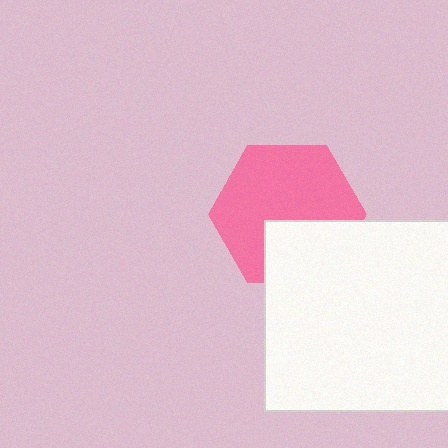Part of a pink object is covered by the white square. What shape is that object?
It is a hexagon.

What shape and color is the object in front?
The object in front is a white square.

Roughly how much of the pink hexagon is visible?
Most of it is visible (roughly 68%).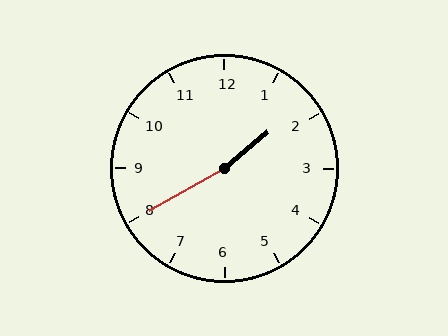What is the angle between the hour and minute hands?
Approximately 170 degrees.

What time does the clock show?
1:40.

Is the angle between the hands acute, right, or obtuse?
It is obtuse.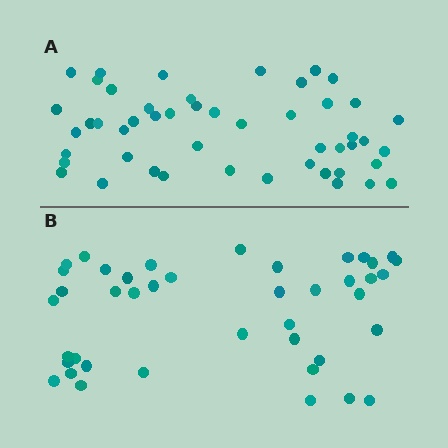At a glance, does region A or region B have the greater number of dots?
Region A (the top region) has more dots.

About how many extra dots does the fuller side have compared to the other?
Region A has roughly 8 or so more dots than region B.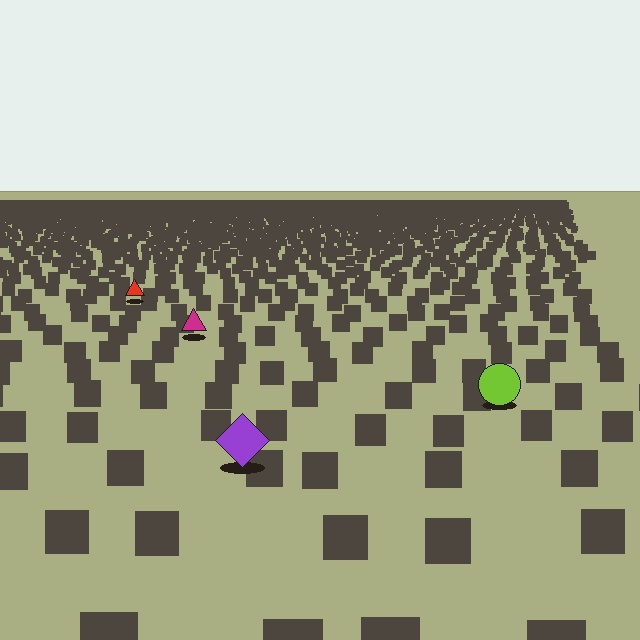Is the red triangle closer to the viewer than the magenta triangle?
No. The magenta triangle is closer — you can tell from the texture gradient: the ground texture is coarser near it.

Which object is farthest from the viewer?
The red triangle is farthest from the viewer. It appears smaller and the ground texture around it is denser.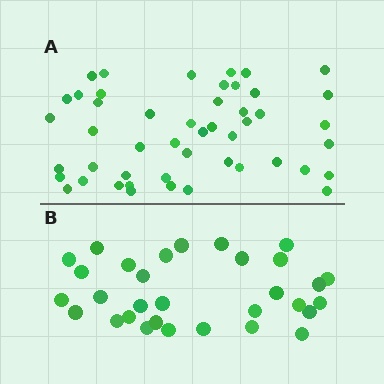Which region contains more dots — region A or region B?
Region A (the top region) has more dots.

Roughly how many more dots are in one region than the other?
Region A has approximately 15 more dots than region B.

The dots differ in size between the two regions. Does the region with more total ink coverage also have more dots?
No. Region B has more total ink coverage because its dots are larger, but region A actually contains more individual dots. Total area can be misleading — the number of items is what matters here.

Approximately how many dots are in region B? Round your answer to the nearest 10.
About 30 dots. (The exact count is 31, which rounds to 30.)